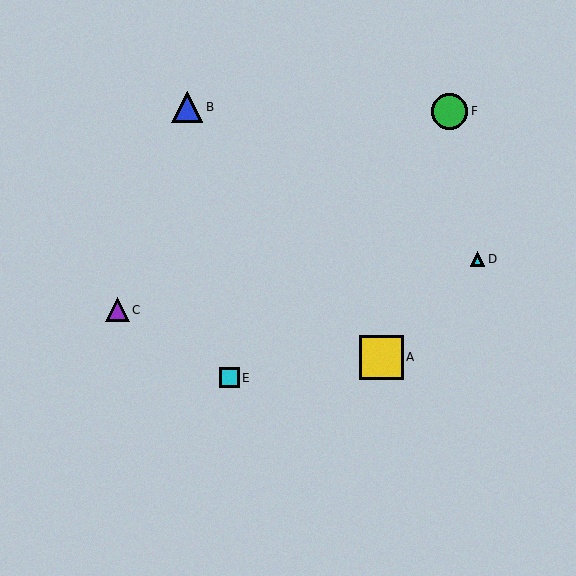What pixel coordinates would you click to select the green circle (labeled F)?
Click at (449, 111) to select the green circle F.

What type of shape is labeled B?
Shape B is a blue triangle.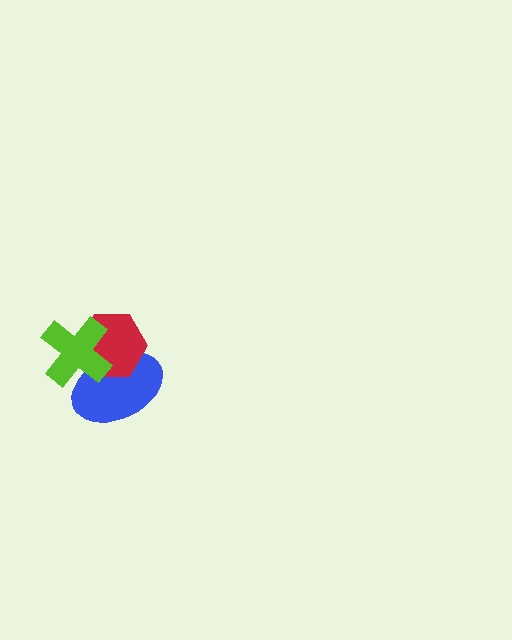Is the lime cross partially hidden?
No, no other shape covers it.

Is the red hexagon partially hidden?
Yes, it is partially covered by another shape.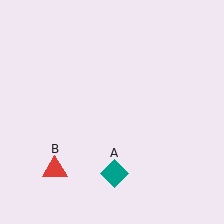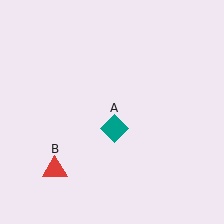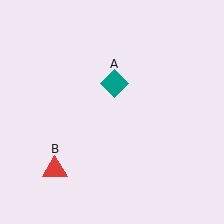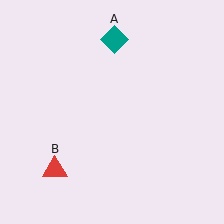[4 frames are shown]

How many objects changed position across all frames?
1 object changed position: teal diamond (object A).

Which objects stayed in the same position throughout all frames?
Red triangle (object B) remained stationary.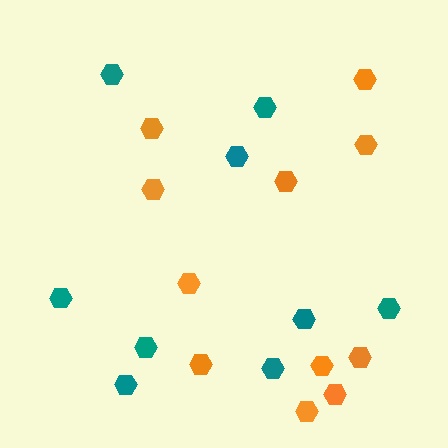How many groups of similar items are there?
There are 2 groups: one group of teal hexagons (9) and one group of orange hexagons (11).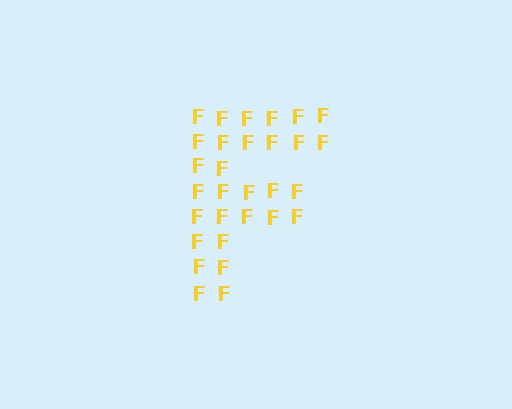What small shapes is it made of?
It is made of small letter F's.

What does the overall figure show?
The overall figure shows the letter F.